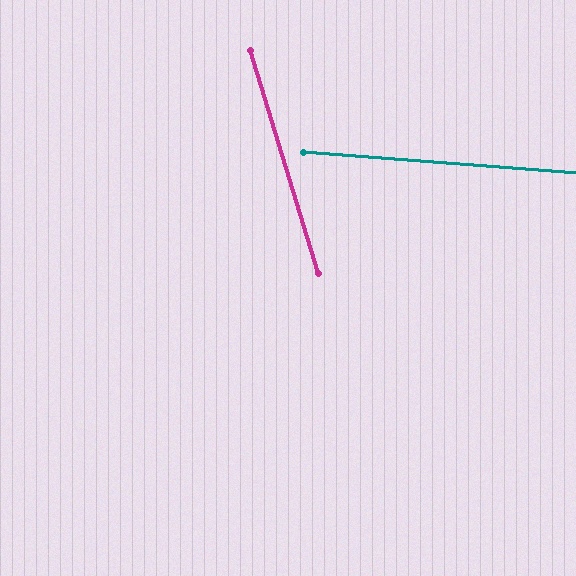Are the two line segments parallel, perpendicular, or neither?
Neither parallel nor perpendicular — they differ by about 69°.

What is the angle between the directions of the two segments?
Approximately 69 degrees.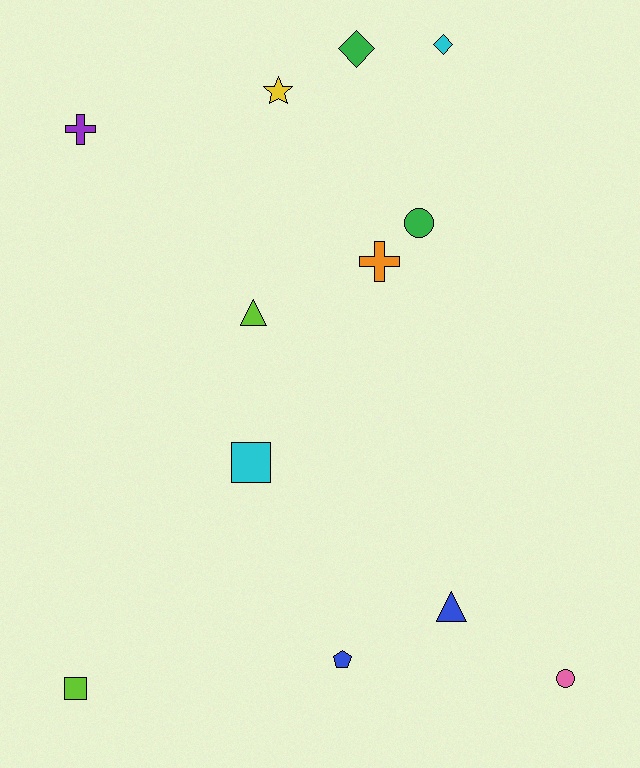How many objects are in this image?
There are 12 objects.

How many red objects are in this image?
There are no red objects.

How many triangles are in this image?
There are 2 triangles.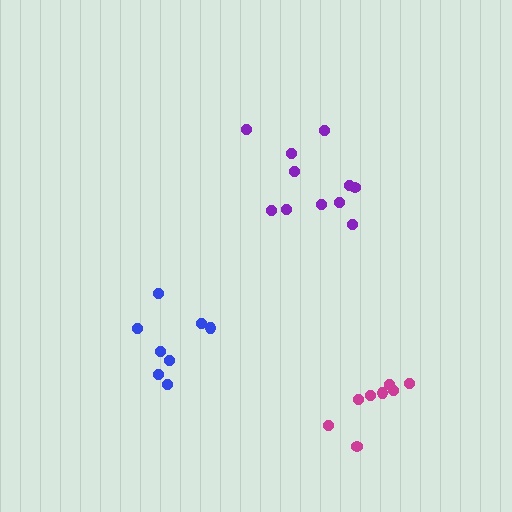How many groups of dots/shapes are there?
There are 3 groups.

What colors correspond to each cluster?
The clusters are colored: purple, magenta, blue.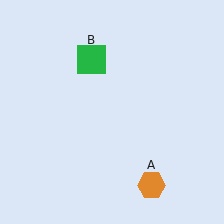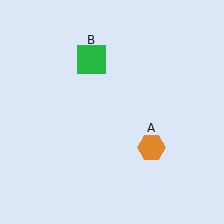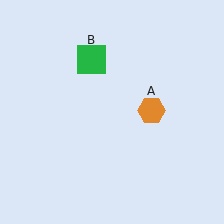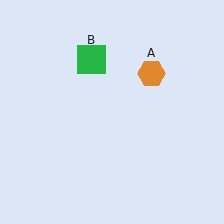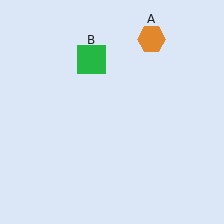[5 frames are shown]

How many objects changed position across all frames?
1 object changed position: orange hexagon (object A).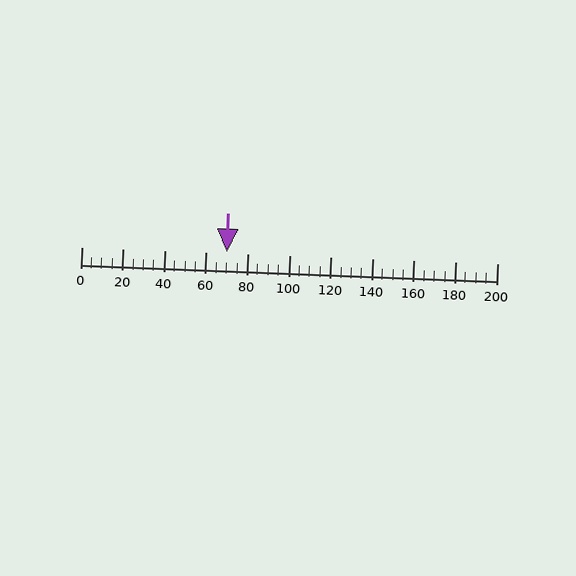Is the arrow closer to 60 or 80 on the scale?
The arrow is closer to 60.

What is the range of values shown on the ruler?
The ruler shows values from 0 to 200.